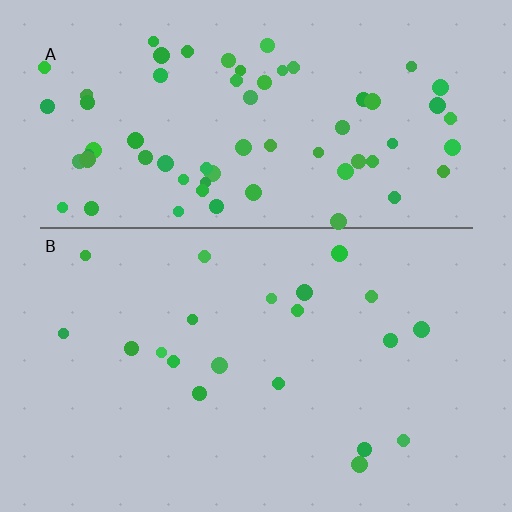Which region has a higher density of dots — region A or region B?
A (the top).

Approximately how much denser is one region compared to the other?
Approximately 3.4× — region A over region B.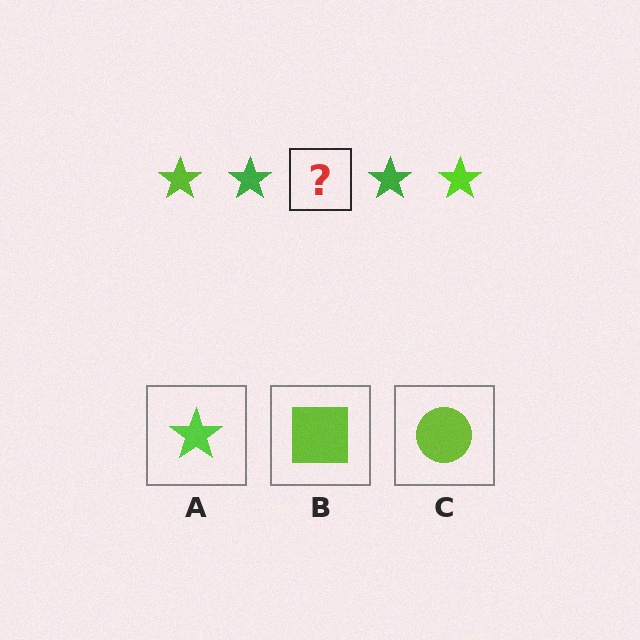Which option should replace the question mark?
Option A.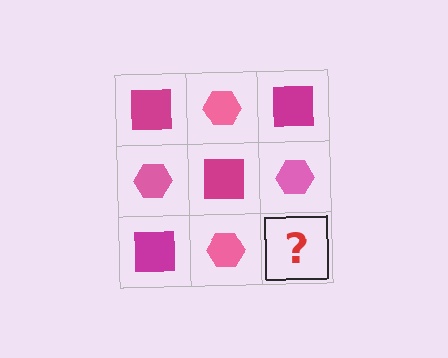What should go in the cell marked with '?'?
The missing cell should contain a magenta square.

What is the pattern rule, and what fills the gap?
The rule is that it alternates magenta square and pink hexagon in a checkerboard pattern. The gap should be filled with a magenta square.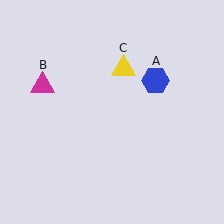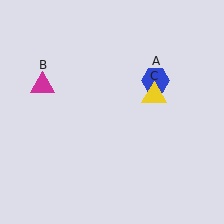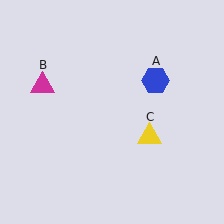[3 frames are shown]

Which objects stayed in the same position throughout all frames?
Blue hexagon (object A) and magenta triangle (object B) remained stationary.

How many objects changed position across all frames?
1 object changed position: yellow triangle (object C).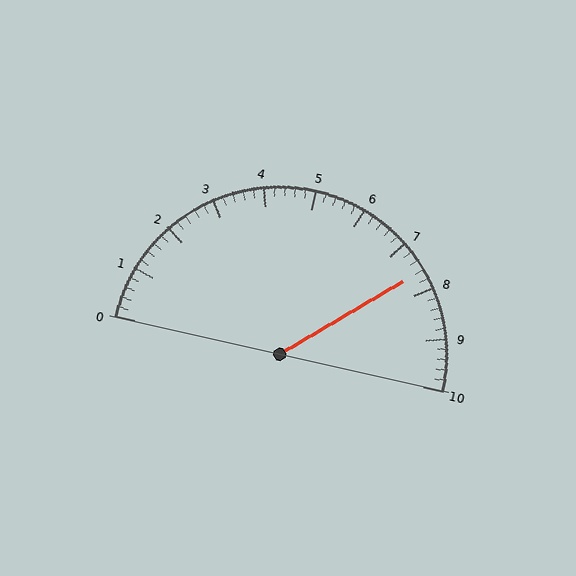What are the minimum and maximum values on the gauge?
The gauge ranges from 0 to 10.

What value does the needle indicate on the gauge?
The needle indicates approximately 7.6.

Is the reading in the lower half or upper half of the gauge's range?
The reading is in the upper half of the range (0 to 10).